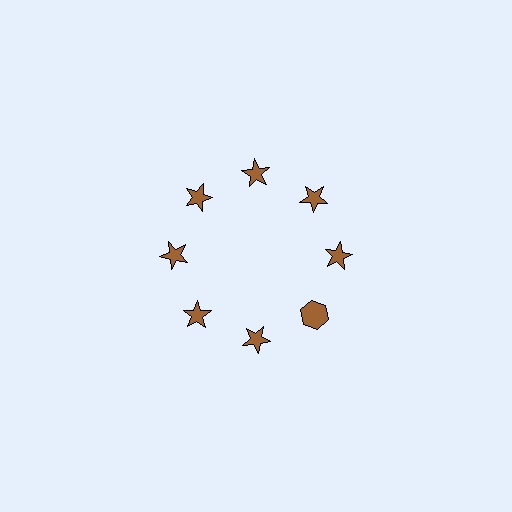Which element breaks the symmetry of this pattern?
The brown hexagon at roughly the 4 o'clock position breaks the symmetry. All other shapes are brown stars.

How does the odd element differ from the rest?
It has a different shape: hexagon instead of star.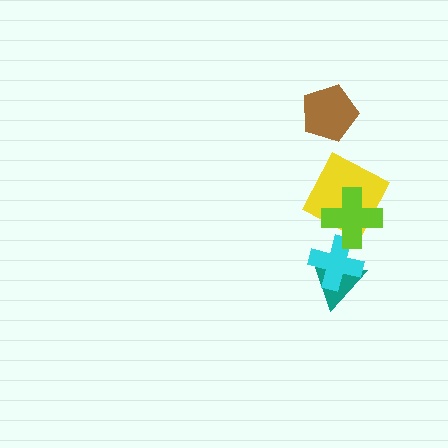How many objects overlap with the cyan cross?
2 objects overlap with the cyan cross.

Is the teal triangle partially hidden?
Yes, it is partially covered by another shape.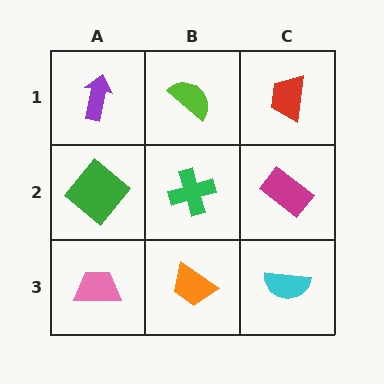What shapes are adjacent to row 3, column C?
A magenta rectangle (row 2, column C), an orange trapezoid (row 3, column B).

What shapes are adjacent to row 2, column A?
A purple arrow (row 1, column A), a pink trapezoid (row 3, column A), a green cross (row 2, column B).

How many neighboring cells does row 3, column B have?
3.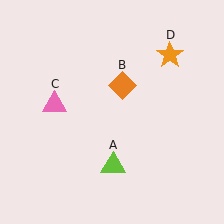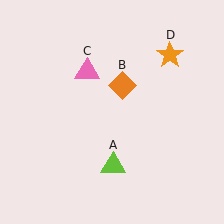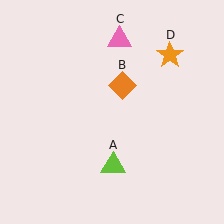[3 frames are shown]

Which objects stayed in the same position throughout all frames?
Lime triangle (object A) and orange diamond (object B) and orange star (object D) remained stationary.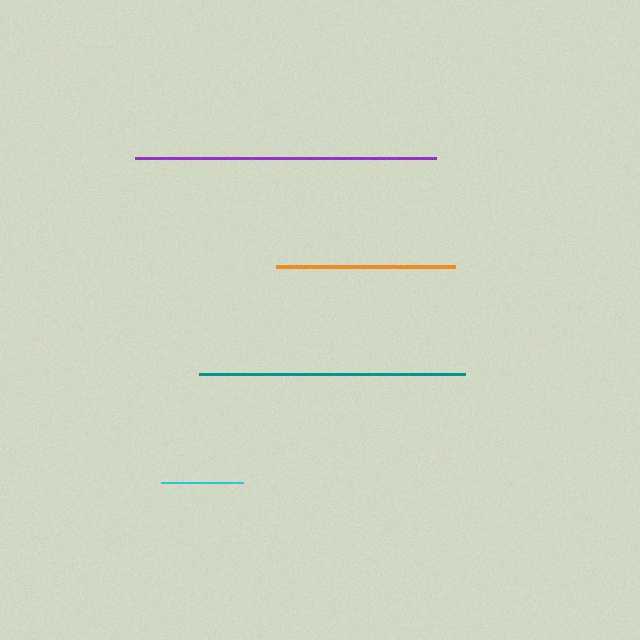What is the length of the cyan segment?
The cyan segment is approximately 81 pixels long.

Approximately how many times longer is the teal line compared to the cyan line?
The teal line is approximately 3.3 times the length of the cyan line.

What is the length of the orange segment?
The orange segment is approximately 179 pixels long.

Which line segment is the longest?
The purple line is the longest at approximately 301 pixels.